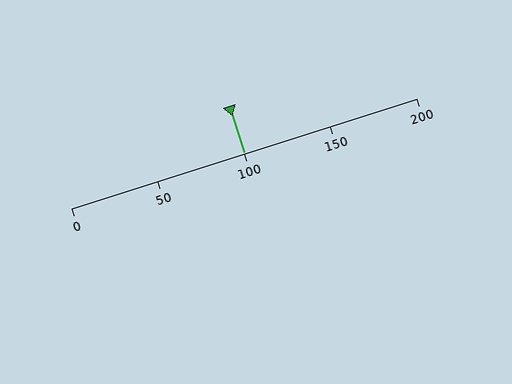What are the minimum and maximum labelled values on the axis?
The axis runs from 0 to 200.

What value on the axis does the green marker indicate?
The marker indicates approximately 100.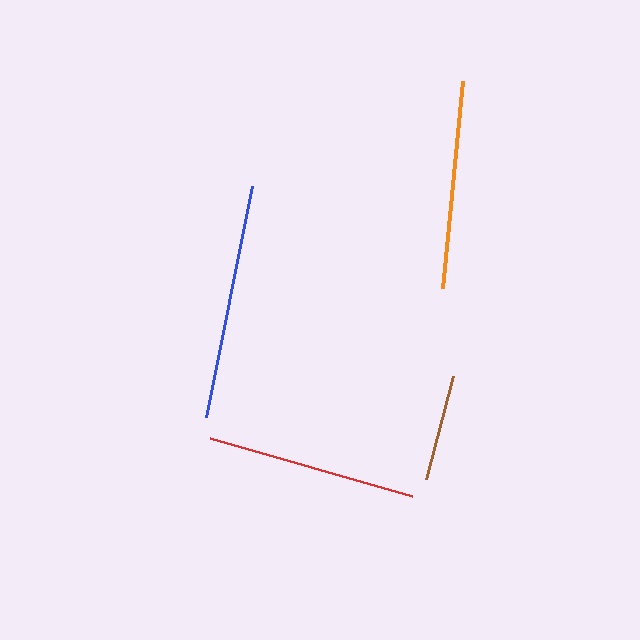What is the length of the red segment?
The red segment is approximately 209 pixels long.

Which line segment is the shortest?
The brown line is the shortest at approximately 107 pixels.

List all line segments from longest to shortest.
From longest to shortest: blue, red, orange, brown.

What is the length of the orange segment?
The orange segment is approximately 208 pixels long.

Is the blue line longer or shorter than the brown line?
The blue line is longer than the brown line.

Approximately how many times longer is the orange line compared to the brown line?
The orange line is approximately 1.9 times the length of the brown line.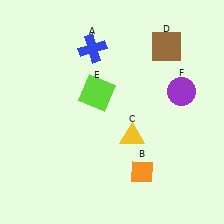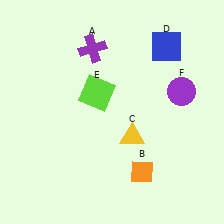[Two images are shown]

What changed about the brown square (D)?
In Image 1, D is brown. In Image 2, it changed to blue.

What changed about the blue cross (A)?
In Image 1, A is blue. In Image 2, it changed to purple.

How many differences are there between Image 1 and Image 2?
There are 2 differences between the two images.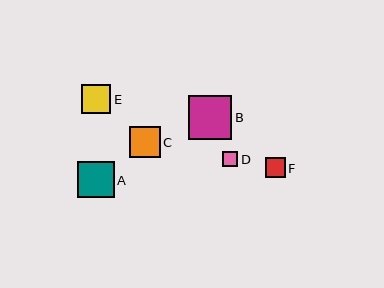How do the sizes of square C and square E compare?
Square C and square E are approximately the same size.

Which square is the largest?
Square B is the largest with a size of approximately 44 pixels.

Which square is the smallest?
Square D is the smallest with a size of approximately 15 pixels.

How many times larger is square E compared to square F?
Square E is approximately 1.5 times the size of square F.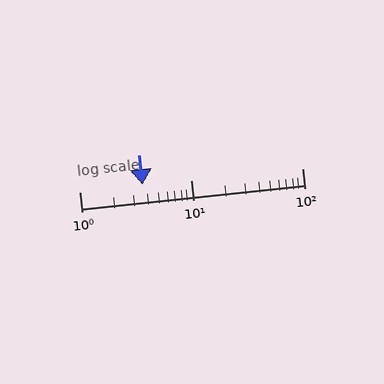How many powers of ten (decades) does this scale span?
The scale spans 2 decades, from 1 to 100.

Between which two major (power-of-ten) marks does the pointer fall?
The pointer is between 1 and 10.